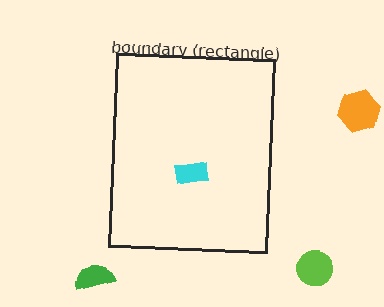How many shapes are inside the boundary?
1 inside, 3 outside.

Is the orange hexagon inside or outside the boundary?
Outside.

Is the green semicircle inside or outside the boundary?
Outside.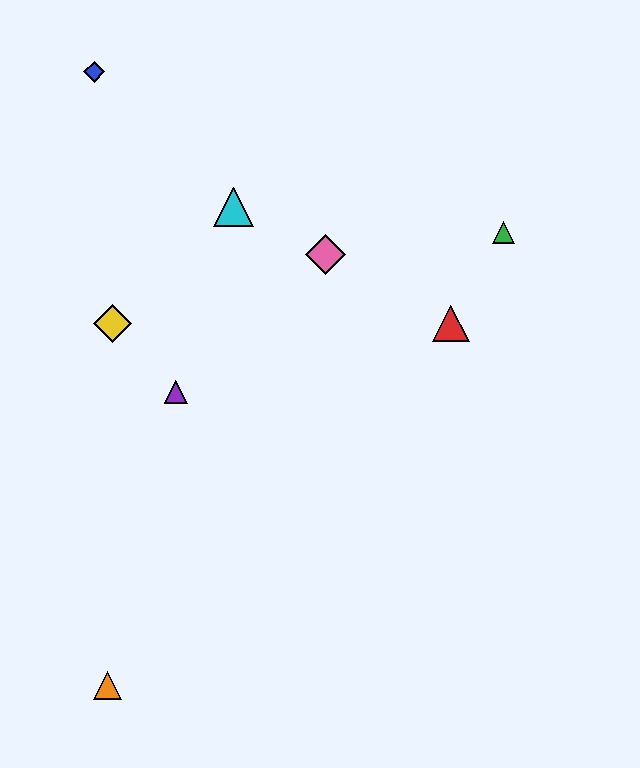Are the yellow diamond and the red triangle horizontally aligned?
Yes, both are at y≈323.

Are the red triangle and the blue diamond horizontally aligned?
No, the red triangle is at y≈323 and the blue diamond is at y≈72.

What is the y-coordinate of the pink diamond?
The pink diamond is at y≈255.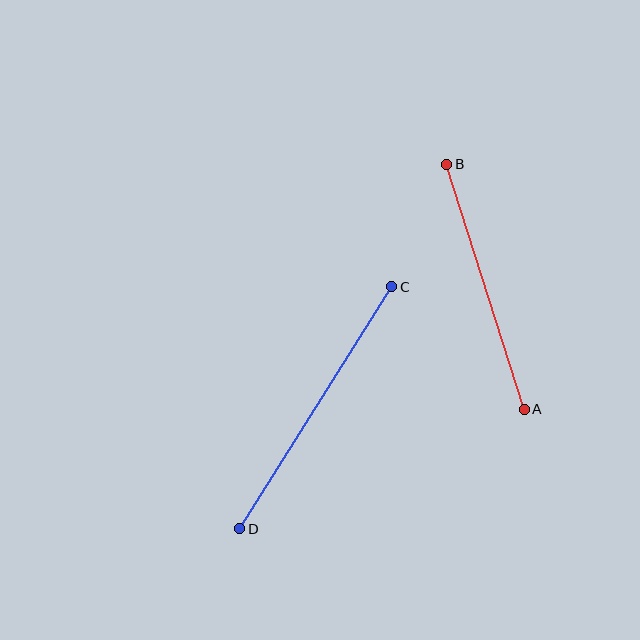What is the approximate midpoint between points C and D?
The midpoint is at approximately (316, 408) pixels.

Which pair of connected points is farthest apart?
Points C and D are farthest apart.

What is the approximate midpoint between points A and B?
The midpoint is at approximately (485, 287) pixels.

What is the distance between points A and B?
The distance is approximately 257 pixels.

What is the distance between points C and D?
The distance is approximately 286 pixels.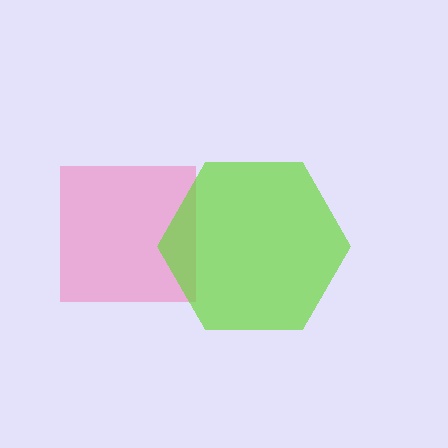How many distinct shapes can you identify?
There are 2 distinct shapes: a pink square, a lime hexagon.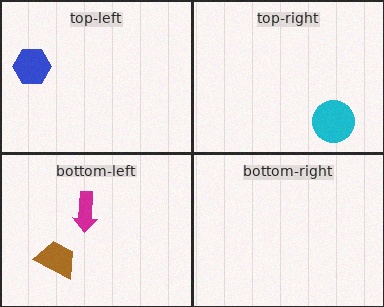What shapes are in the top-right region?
The cyan circle.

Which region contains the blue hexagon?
The top-left region.